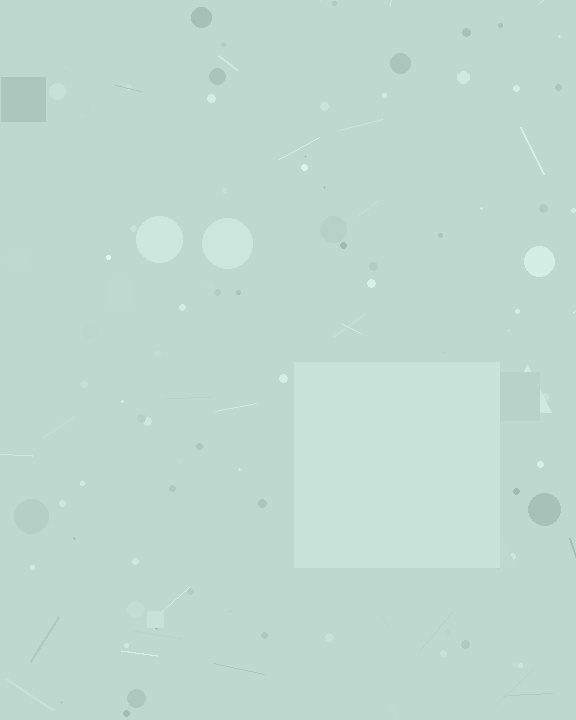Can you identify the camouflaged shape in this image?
The camouflaged shape is a square.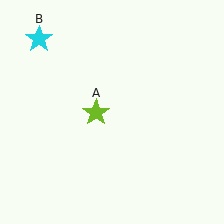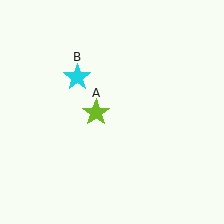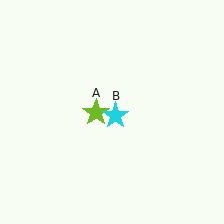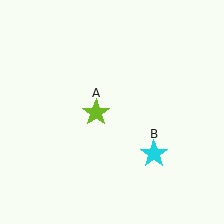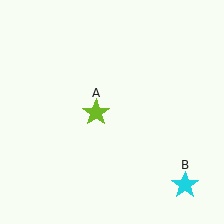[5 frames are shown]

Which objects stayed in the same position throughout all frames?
Lime star (object A) remained stationary.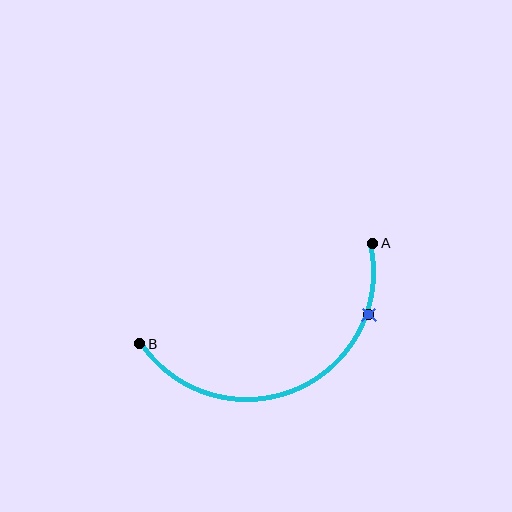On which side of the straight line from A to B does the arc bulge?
The arc bulges below the straight line connecting A and B.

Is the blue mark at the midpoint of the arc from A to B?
No. The blue mark lies on the arc but is closer to endpoint A. The arc midpoint would be at the point on the curve equidistant along the arc from both A and B.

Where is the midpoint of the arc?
The arc midpoint is the point on the curve farthest from the straight line joining A and B. It sits below that line.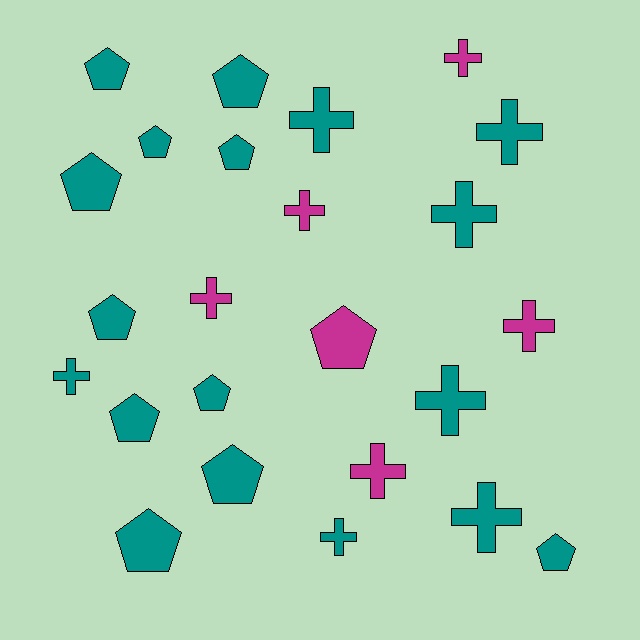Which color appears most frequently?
Teal, with 18 objects.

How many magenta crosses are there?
There are 5 magenta crosses.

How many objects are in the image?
There are 24 objects.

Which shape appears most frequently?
Pentagon, with 12 objects.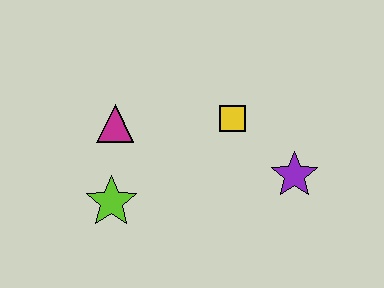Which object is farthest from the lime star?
The purple star is farthest from the lime star.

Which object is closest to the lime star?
The magenta triangle is closest to the lime star.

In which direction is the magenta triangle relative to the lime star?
The magenta triangle is above the lime star.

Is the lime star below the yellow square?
Yes